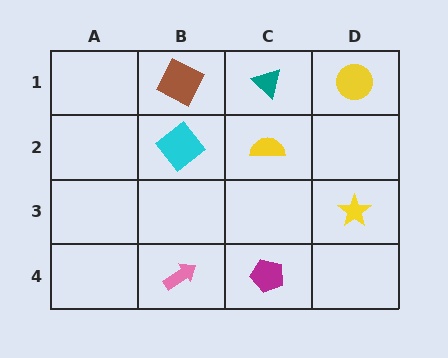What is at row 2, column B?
A cyan diamond.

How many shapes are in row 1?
3 shapes.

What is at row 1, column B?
A brown square.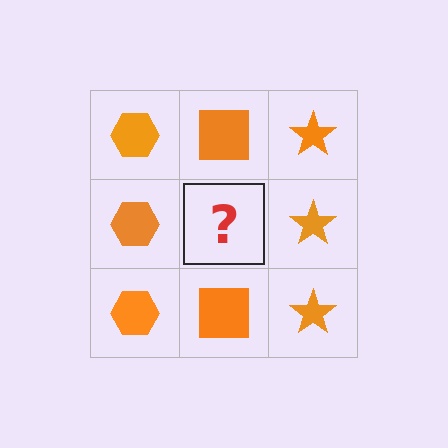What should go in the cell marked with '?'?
The missing cell should contain an orange square.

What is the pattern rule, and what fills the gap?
The rule is that each column has a consistent shape. The gap should be filled with an orange square.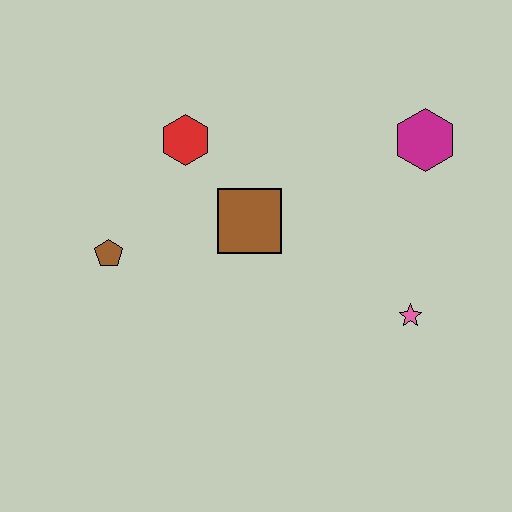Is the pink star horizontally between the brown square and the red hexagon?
No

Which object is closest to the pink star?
The magenta hexagon is closest to the pink star.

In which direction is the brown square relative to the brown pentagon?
The brown square is to the right of the brown pentagon.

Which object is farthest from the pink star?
The brown pentagon is farthest from the pink star.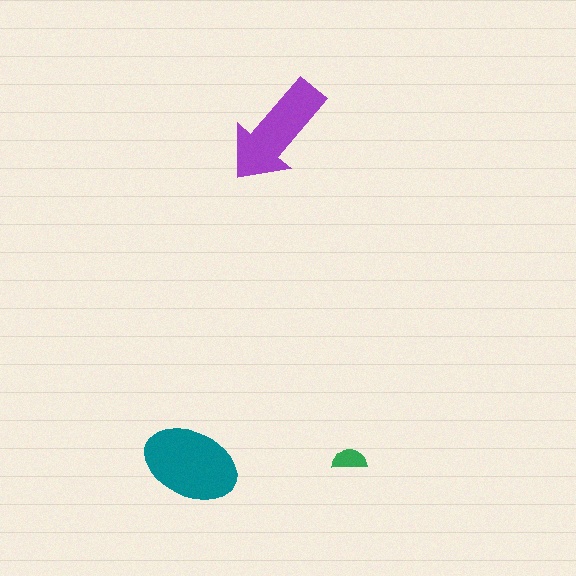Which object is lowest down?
The teal ellipse is bottommost.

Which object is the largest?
The teal ellipse.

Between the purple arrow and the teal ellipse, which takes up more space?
The teal ellipse.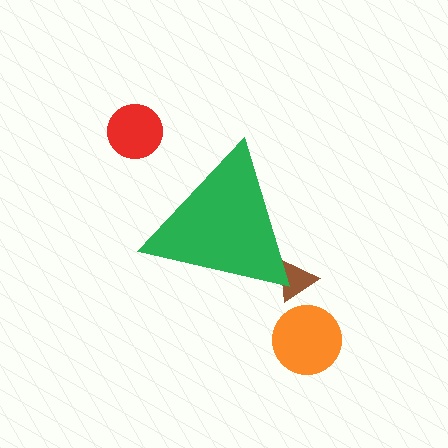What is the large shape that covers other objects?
A green triangle.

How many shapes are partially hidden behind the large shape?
1 shape is partially hidden.